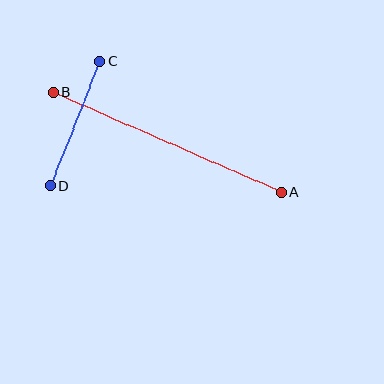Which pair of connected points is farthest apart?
Points A and B are farthest apart.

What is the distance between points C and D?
The distance is approximately 134 pixels.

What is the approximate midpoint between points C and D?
The midpoint is at approximately (75, 124) pixels.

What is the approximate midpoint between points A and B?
The midpoint is at approximately (167, 142) pixels.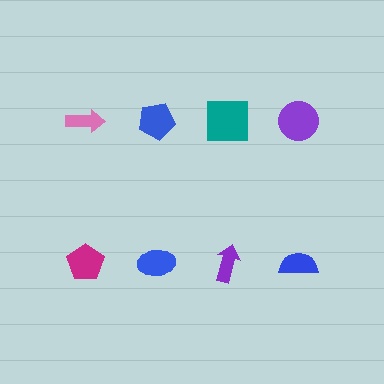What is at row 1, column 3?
A teal square.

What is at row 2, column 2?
A blue ellipse.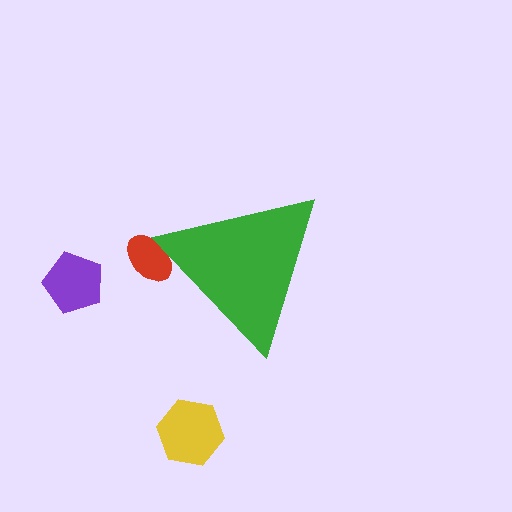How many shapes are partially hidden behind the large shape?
1 shape is partially hidden.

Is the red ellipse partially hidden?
Yes, the red ellipse is partially hidden behind the green triangle.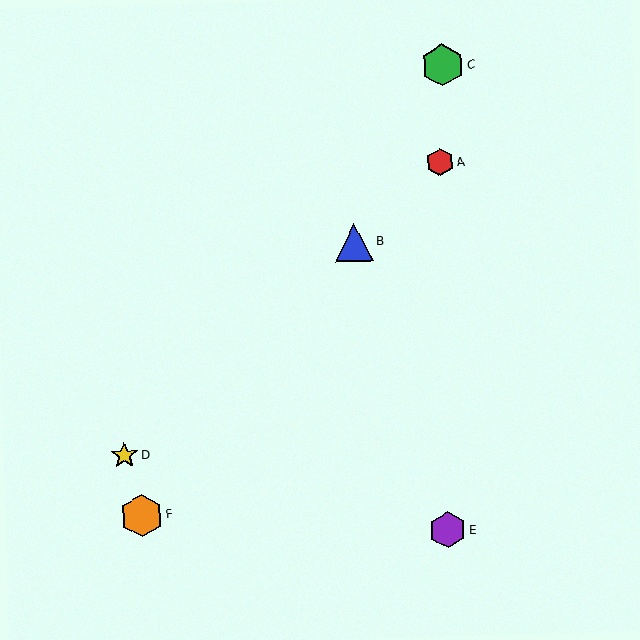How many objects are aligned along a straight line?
3 objects (A, B, D) are aligned along a straight line.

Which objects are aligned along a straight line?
Objects A, B, D are aligned along a straight line.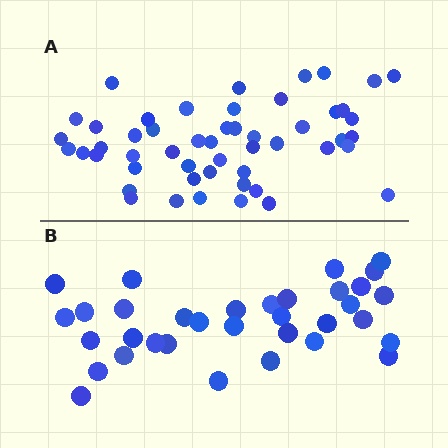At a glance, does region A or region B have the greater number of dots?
Region A (the top region) has more dots.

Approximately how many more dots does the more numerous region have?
Region A has approximately 15 more dots than region B.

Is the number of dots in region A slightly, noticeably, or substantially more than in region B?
Region A has substantially more. The ratio is roughly 1.5 to 1.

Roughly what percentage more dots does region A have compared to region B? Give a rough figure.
About 50% more.